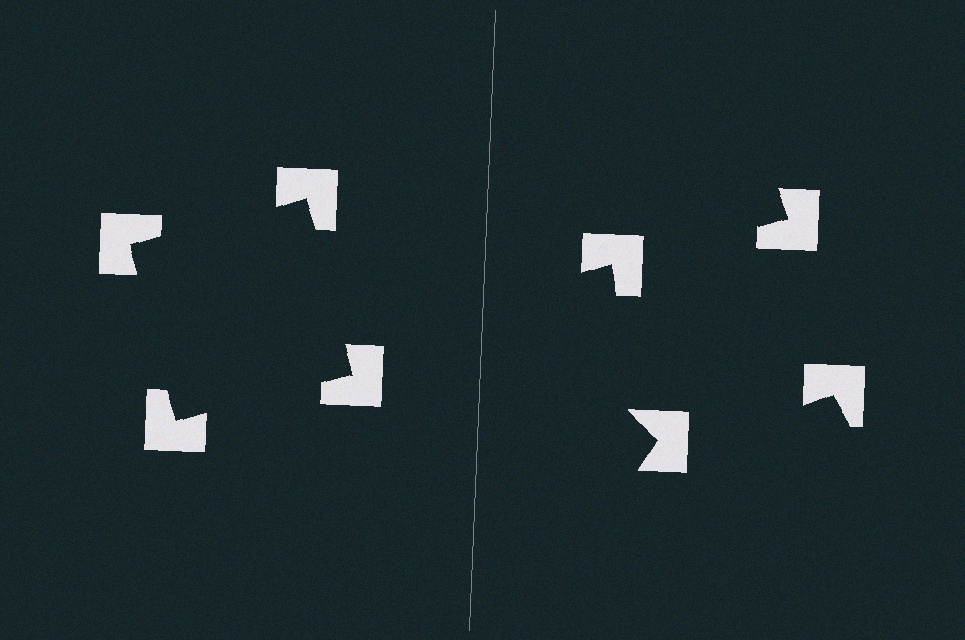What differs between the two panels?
The notched squares are positioned identically on both sides; only the wedge orientations differ. On the left they align to a square; on the right they are misaligned.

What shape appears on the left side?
An illusory square.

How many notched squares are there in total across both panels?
8 — 4 on each side.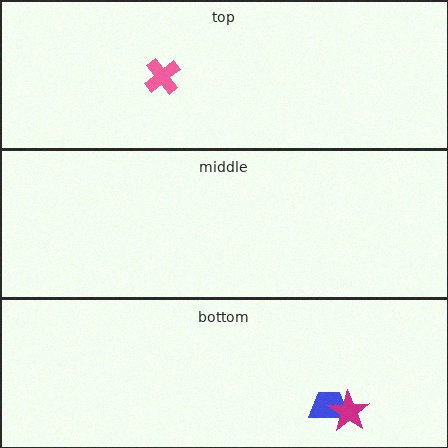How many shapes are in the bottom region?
2.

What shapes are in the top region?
The pink cross.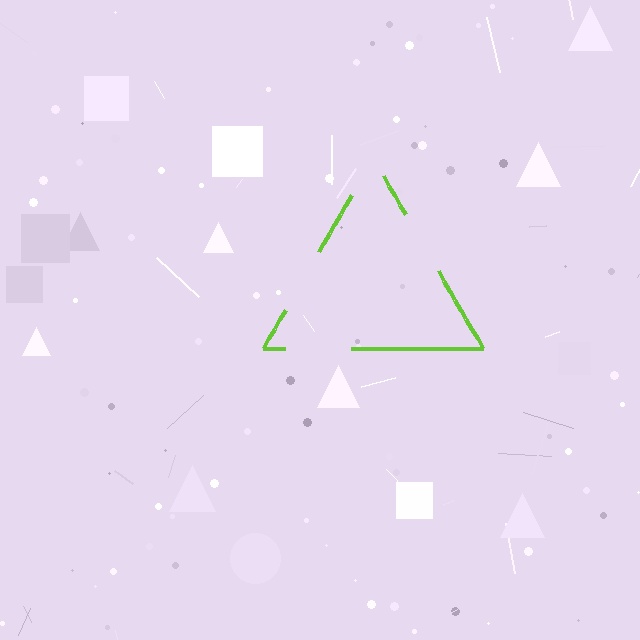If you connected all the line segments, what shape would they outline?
They would outline a triangle.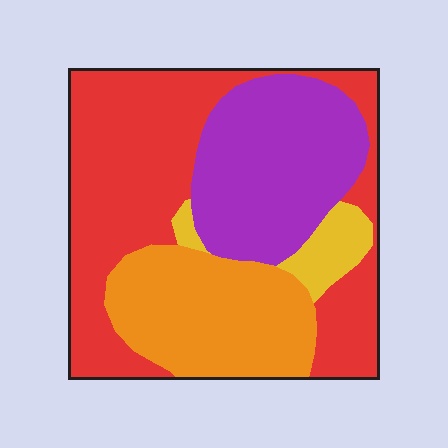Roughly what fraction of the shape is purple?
Purple covers about 25% of the shape.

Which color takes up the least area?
Yellow, at roughly 5%.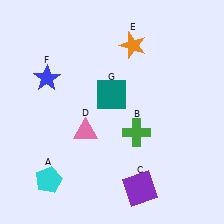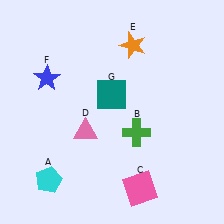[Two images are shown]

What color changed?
The square (C) changed from purple in Image 1 to pink in Image 2.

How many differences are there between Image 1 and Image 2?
There is 1 difference between the two images.